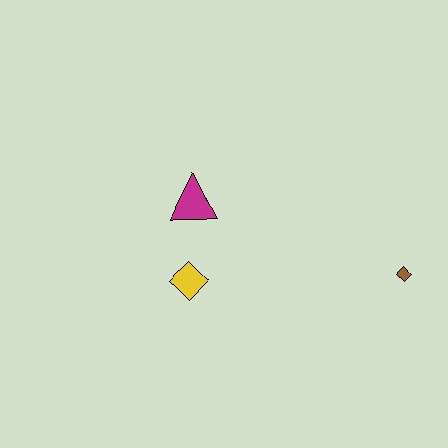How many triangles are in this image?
There is 1 triangle.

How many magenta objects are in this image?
There is 1 magenta object.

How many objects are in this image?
There are 3 objects.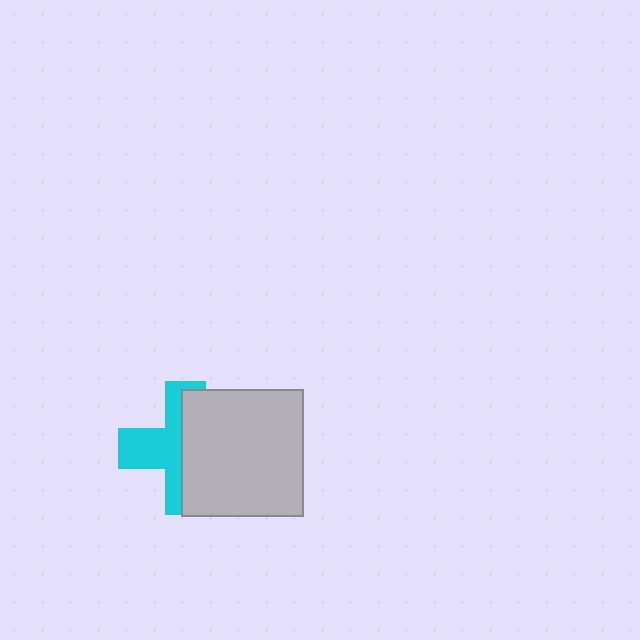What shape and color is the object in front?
The object in front is a light gray rectangle.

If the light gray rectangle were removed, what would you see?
You would see the complete cyan cross.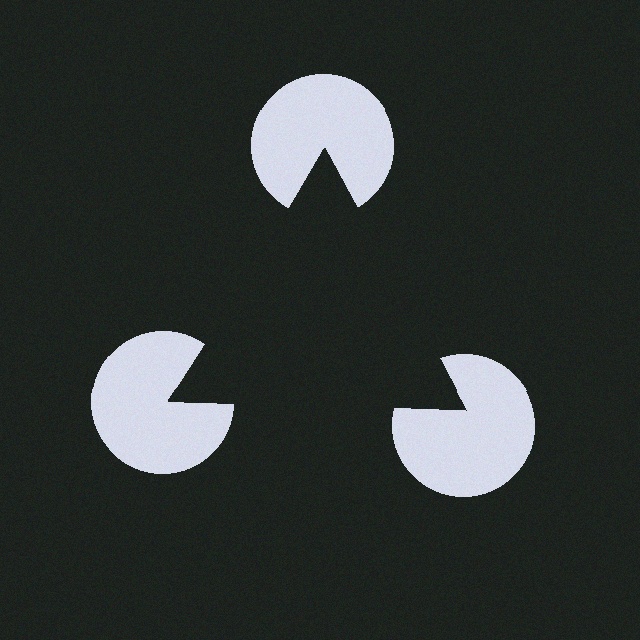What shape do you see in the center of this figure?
An illusory triangle — its edges are inferred from the aligned wedge cuts in the pac-man discs, not physically drawn.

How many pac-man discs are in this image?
There are 3 — one at each vertex of the illusory triangle.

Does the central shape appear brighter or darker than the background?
It typically appears slightly darker than the background, even though no actual brightness change is drawn.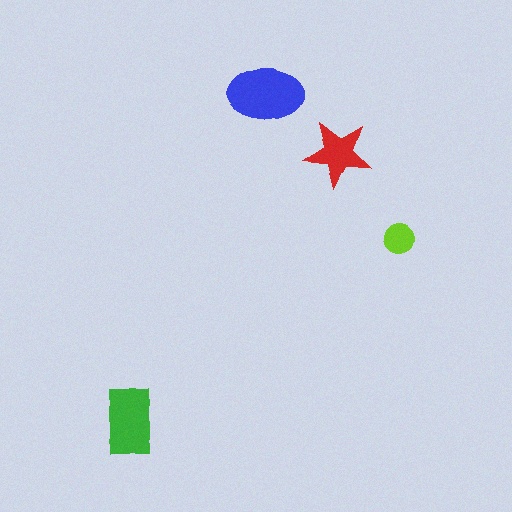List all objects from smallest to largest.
The lime circle, the red star, the green rectangle, the blue ellipse.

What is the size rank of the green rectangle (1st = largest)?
2nd.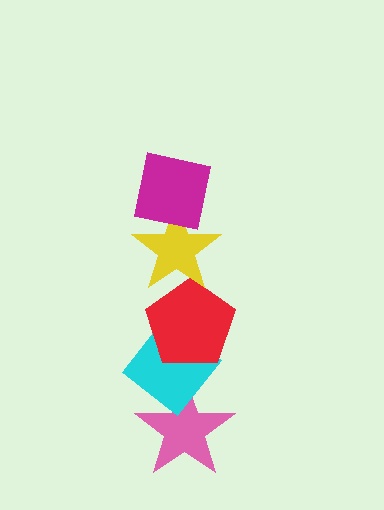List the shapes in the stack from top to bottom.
From top to bottom: the magenta square, the yellow star, the red pentagon, the cyan diamond, the pink star.